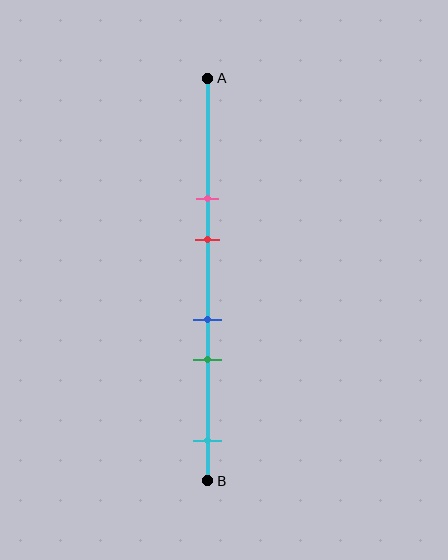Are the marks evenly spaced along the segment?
No, the marks are not evenly spaced.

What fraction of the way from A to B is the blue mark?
The blue mark is approximately 60% (0.6) of the way from A to B.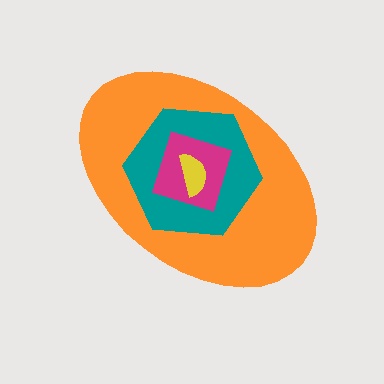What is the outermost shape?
The orange ellipse.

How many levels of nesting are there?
4.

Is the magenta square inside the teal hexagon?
Yes.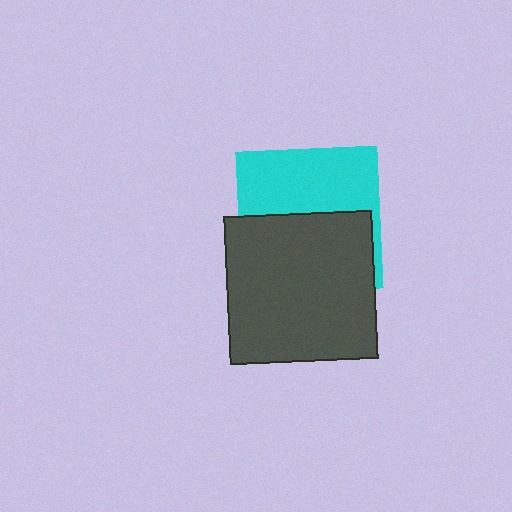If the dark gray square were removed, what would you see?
You would see the complete cyan square.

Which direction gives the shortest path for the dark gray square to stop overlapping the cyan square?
Moving down gives the shortest separation.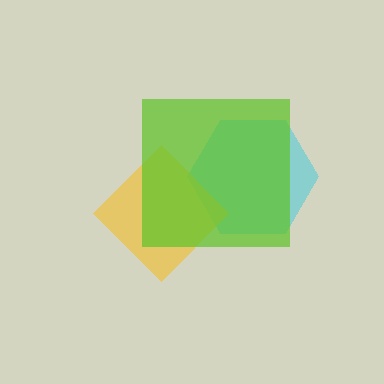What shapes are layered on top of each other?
The layered shapes are: a cyan hexagon, a yellow diamond, a lime square.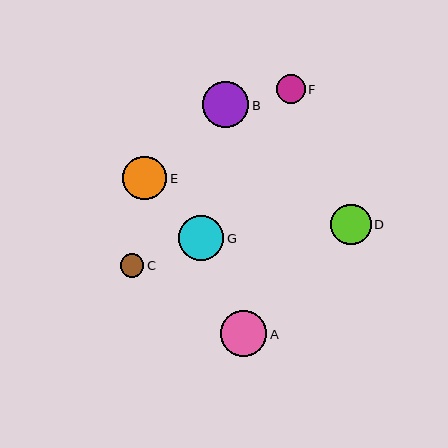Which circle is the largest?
Circle A is the largest with a size of approximately 46 pixels.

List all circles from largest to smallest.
From largest to smallest: A, B, G, E, D, F, C.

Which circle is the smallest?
Circle C is the smallest with a size of approximately 24 pixels.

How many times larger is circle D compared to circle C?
Circle D is approximately 1.7 times the size of circle C.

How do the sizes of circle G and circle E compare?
Circle G and circle E are approximately the same size.